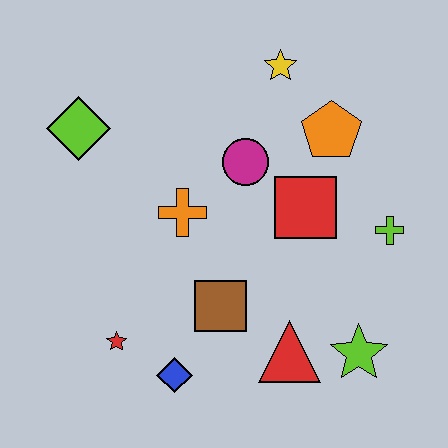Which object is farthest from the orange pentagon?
The red star is farthest from the orange pentagon.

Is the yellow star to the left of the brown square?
No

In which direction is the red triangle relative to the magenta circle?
The red triangle is below the magenta circle.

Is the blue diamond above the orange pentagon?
No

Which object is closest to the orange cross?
The magenta circle is closest to the orange cross.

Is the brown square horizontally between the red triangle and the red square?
No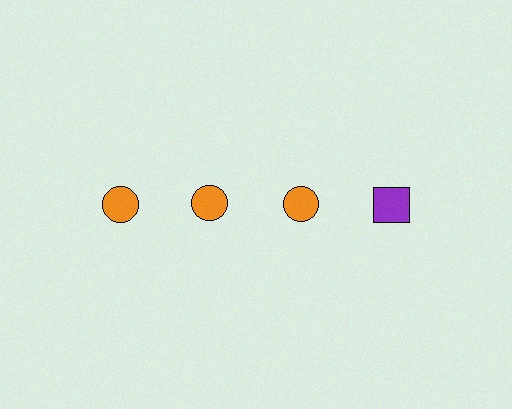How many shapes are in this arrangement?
There are 4 shapes arranged in a grid pattern.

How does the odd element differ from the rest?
It differs in both color (purple instead of orange) and shape (square instead of circle).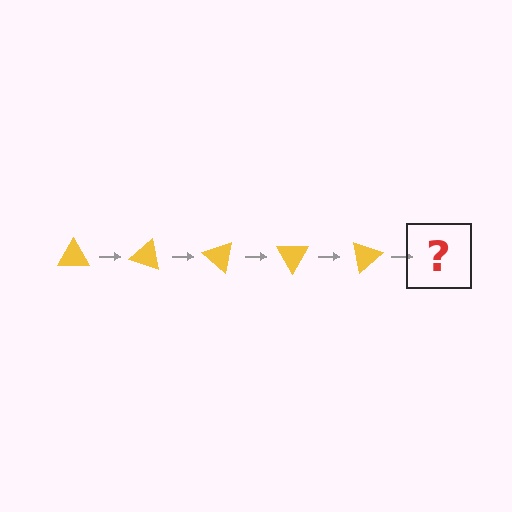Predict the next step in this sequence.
The next step is a yellow triangle rotated 100 degrees.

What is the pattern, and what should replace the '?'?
The pattern is that the triangle rotates 20 degrees each step. The '?' should be a yellow triangle rotated 100 degrees.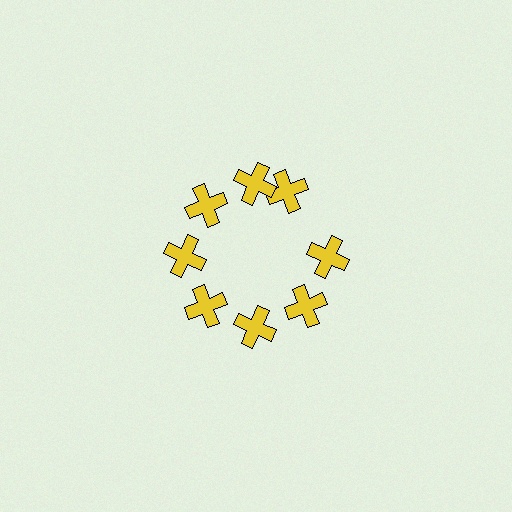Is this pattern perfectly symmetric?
No. The 8 yellow crosses are arranged in a ring, but one element near the 2 o'clock position is rotated out of alignment along the ring, breaking the 8-fold rotational symmetry.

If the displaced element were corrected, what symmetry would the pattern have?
It would have 8-fold rotational symmetry — the pattern would map onto itself every 45 degrees.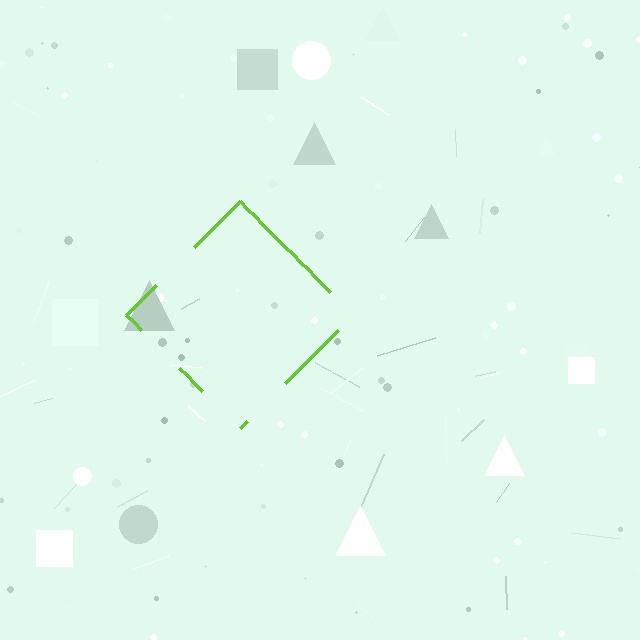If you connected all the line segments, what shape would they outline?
They would outline a diamond.